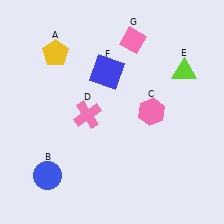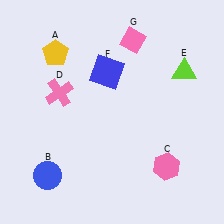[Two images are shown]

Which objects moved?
The objects that moved are: the pink hexagon (C), the pink cross (D).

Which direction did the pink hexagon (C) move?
The pink hexagon (C) moved down.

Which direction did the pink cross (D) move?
The pink cross (D) moved left.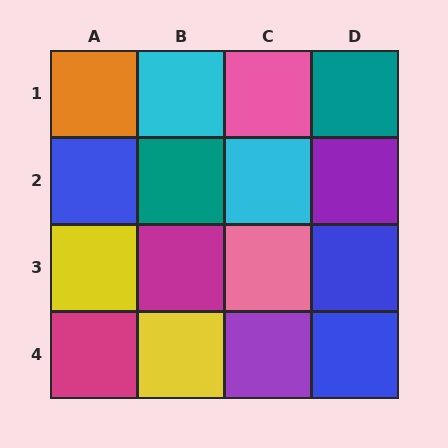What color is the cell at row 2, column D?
Purple.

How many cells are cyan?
2 cells are cyan.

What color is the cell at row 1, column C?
Pink.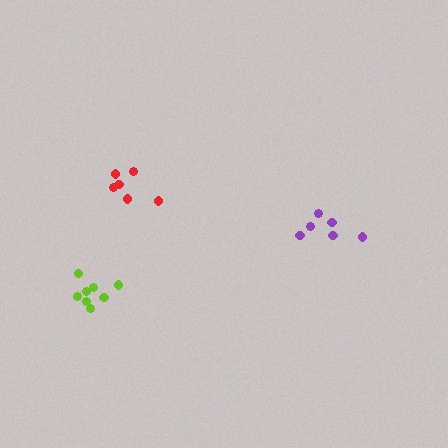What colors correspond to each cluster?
The clusters are colored: purple, red, lime.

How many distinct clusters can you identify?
There are 3 distinct clusters.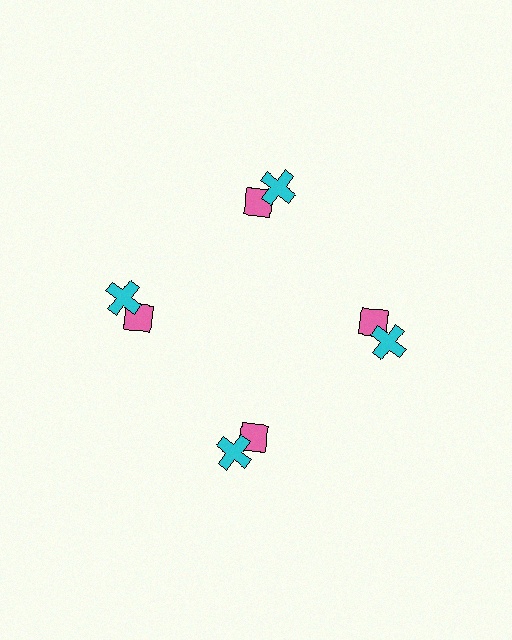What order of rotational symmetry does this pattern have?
This pattern has 4-fold rotational symmetry.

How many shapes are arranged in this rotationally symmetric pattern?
There are 8 shapes, arranged in 4 groups of 2.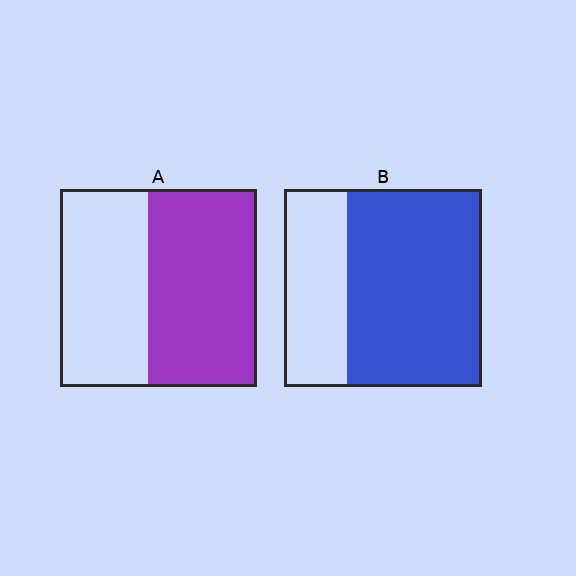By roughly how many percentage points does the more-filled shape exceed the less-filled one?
By roughly 15 percentage points (B over A).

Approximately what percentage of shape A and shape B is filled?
A is approximately 55% and B is approximately 70%.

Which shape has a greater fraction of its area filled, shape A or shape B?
Shape B.